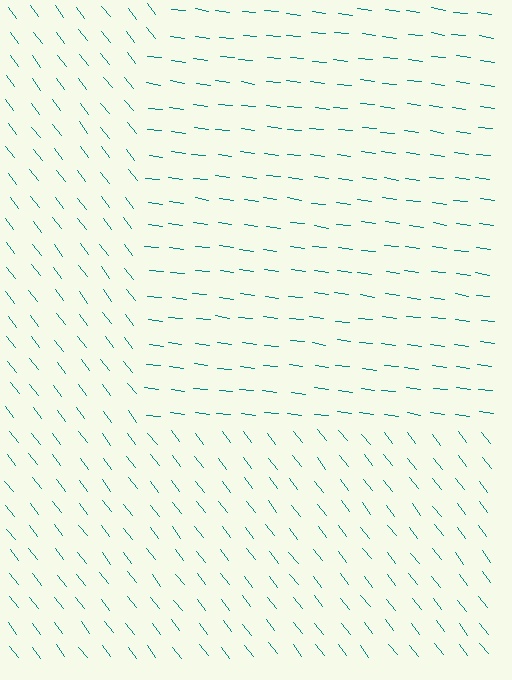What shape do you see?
I see a rectangle.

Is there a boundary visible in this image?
Yes, there is a texture boundary formed by a change in line orientation.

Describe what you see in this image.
The image is filled with small teal line segments. A rectangle region in the image has lines oriented differently from the surrounding lines, creating a visible texture boundary.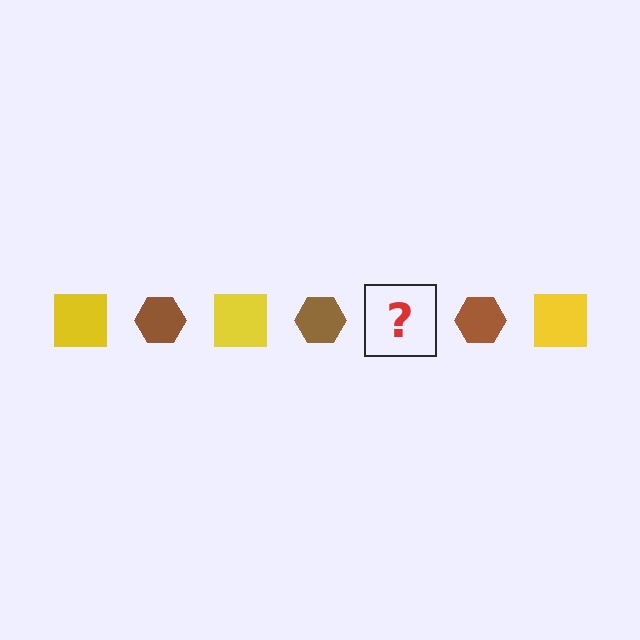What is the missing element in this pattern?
The missing element is a yellow square.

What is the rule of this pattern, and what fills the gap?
The rule is that the pattern alternates between yellow square and brown hexagon. The gap should be filled with a yellow square.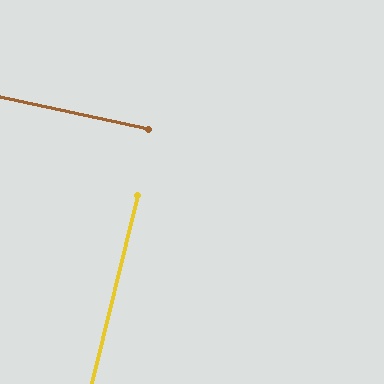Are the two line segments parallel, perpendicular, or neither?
Perpendicular — they meet at approximately 88°.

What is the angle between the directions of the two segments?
Approximately 88 degrees.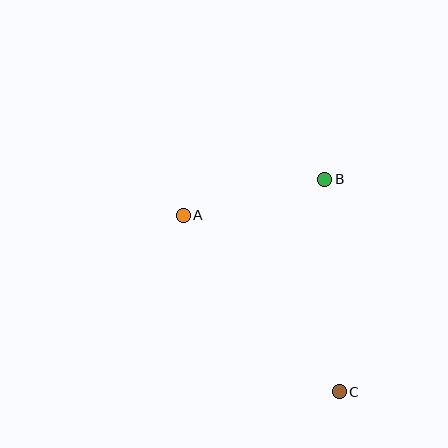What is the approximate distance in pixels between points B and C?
The distance between B and C is approximately 213 pixels.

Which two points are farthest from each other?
Points A and C are farthest from each other.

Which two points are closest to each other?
Points A and B are closest to each other.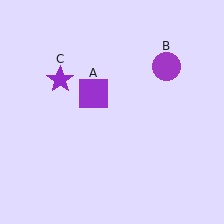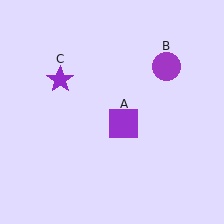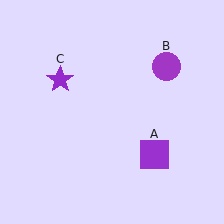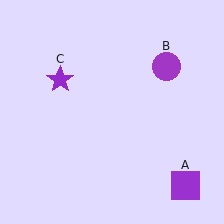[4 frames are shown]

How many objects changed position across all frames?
1 object changed position: purple square (object A).